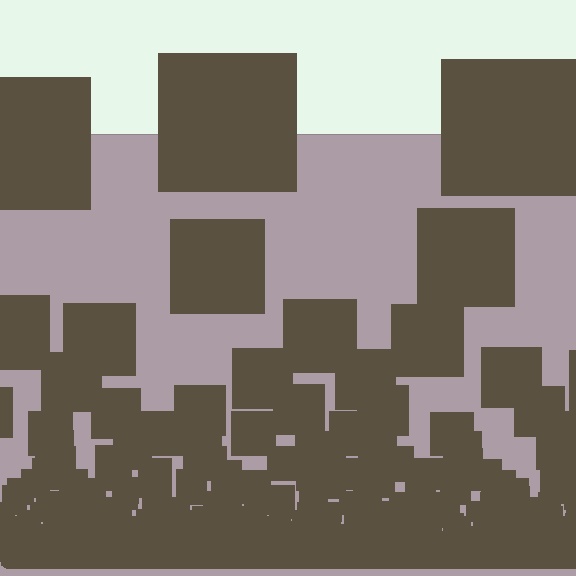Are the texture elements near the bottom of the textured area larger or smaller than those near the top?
Smaller. The gradient is inverted — elements near the bottom are smaller and denser.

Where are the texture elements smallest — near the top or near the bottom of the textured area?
Near the bottom.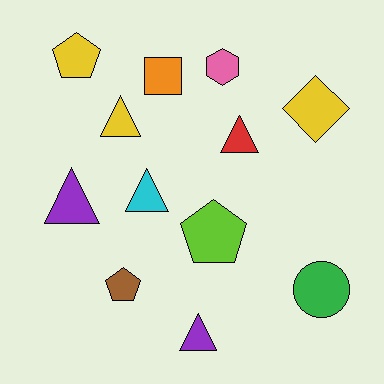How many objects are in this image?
There are 12 objects.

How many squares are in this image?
There is 1 square.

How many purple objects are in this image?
There are 2 purple objects.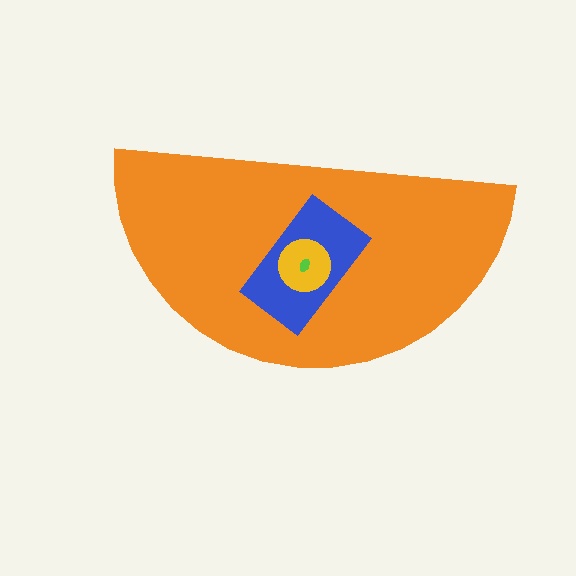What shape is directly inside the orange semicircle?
The blue rectangle.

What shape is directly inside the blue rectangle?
The yellow circle.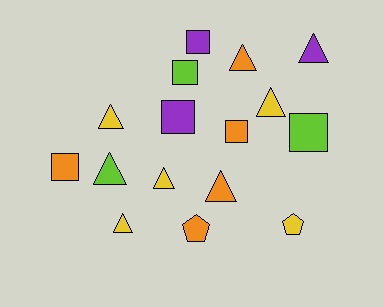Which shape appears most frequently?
Triangle, with 8 objects.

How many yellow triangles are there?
There are 4 yellow triangles.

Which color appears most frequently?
Yellow, with 5 objects.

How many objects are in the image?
There are 16 objects.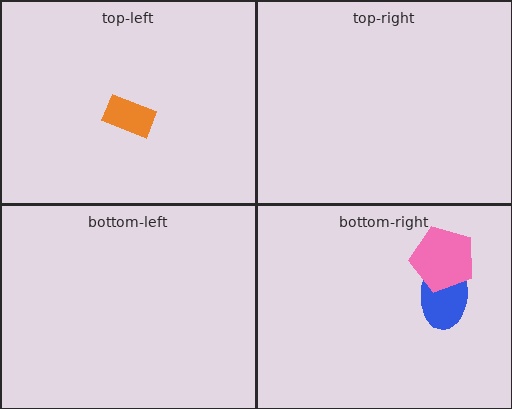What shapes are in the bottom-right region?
The blue ellipse, the pink pentagon.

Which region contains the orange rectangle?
The top-left region.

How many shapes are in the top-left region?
1.